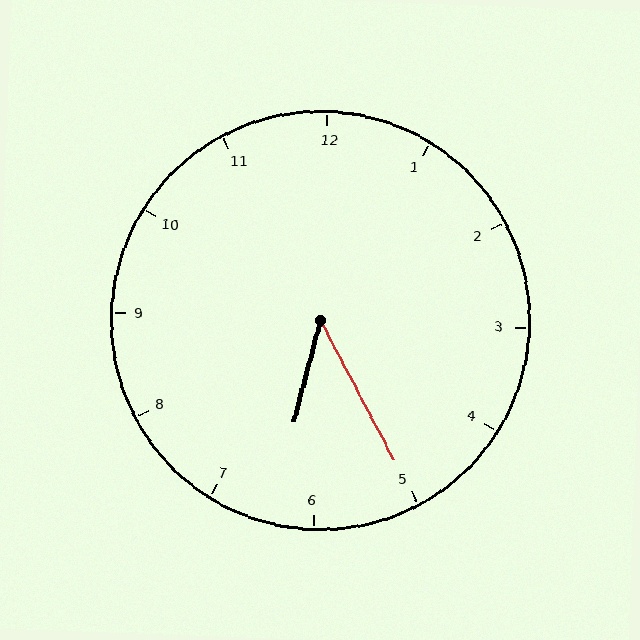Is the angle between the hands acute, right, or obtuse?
It is acute.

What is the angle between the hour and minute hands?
Approximately 42 degrees.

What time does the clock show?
6:25.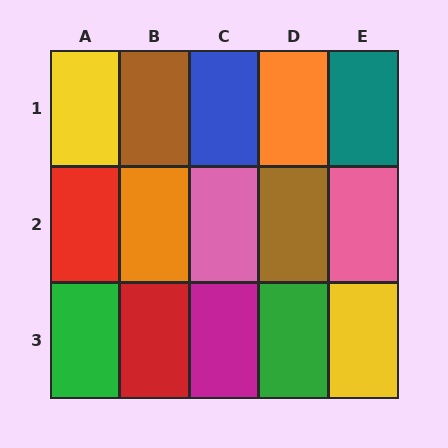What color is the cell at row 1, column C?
Blue.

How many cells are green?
2 cells are green.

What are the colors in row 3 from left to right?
Green, red, magenta, green, yellow.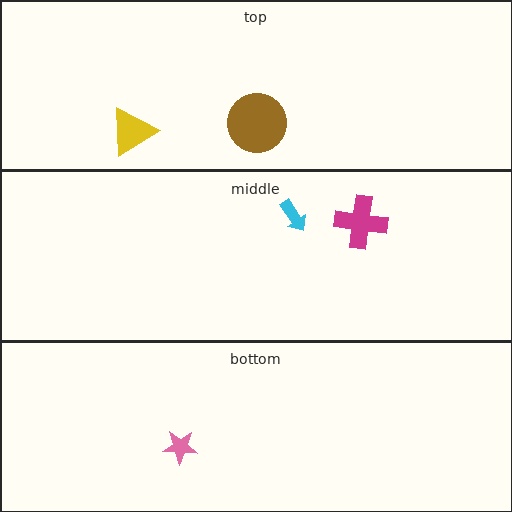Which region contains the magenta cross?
The middle region.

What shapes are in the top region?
The brown circle, the yellow triangle.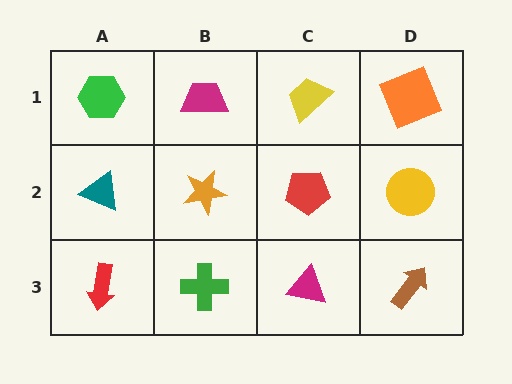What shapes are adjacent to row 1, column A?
A teal triangle (row 2, column A), a magenta trapezoid (row 1, column B).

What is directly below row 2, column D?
A brown arrow.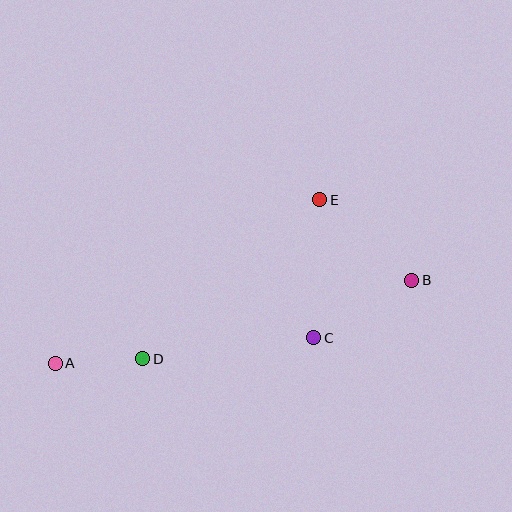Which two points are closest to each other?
Points A and D are closest to each other.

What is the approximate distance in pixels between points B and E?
The distance between B and E is approximately 122 pixels.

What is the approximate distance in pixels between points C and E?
The distance between C and E is approximately 138 pixels.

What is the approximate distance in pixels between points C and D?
The distance between C and D is approximately 173 pixels.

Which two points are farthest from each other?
Points A and B are farthest from each other.